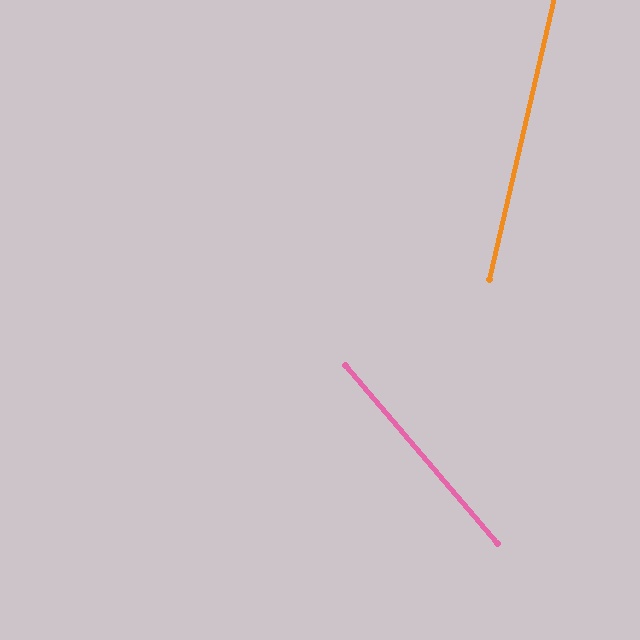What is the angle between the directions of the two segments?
Approximately 53 degrees.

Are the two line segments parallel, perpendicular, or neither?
Neither parallel nor perpendicular — they differ by about 53°.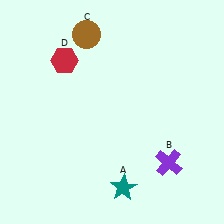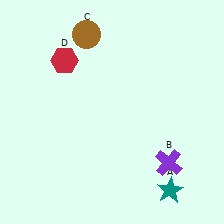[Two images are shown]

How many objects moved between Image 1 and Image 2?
1 object moved between the two images.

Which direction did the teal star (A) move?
The teal star (A) moved right.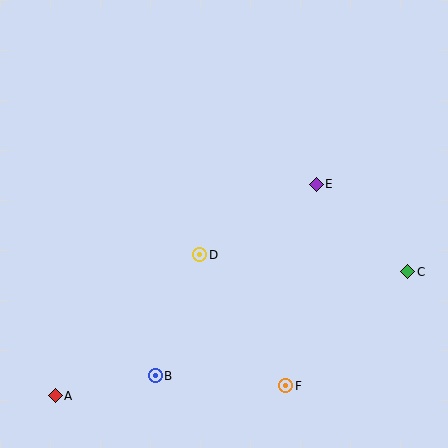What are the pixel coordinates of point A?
Point A is at (55, 396).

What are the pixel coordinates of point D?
Point D is at (200, 255).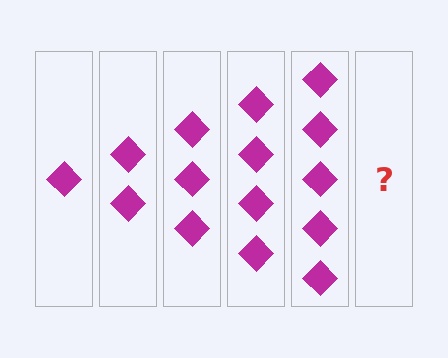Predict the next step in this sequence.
The next step is 6 diamonds.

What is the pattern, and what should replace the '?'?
The pattern is that each step adds one more diamond. The '?' should be 6 diamonds.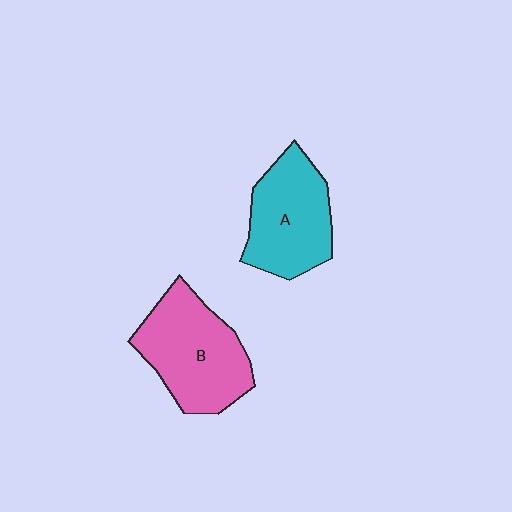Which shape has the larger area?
Shape B (pink).